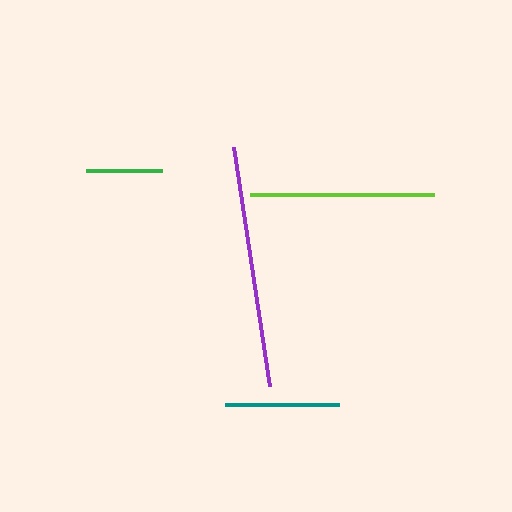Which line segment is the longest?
The purple line is the longest at approximately 242 pixels.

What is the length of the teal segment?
The teal segment is approximately 114 pixels long.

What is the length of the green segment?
The green segment is approximately 77 pixels long.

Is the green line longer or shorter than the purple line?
The purple line is longer than the green line.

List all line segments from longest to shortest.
From longest to shortest: purple, lime, teal, green.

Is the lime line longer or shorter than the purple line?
The purple line is longer than the lime line.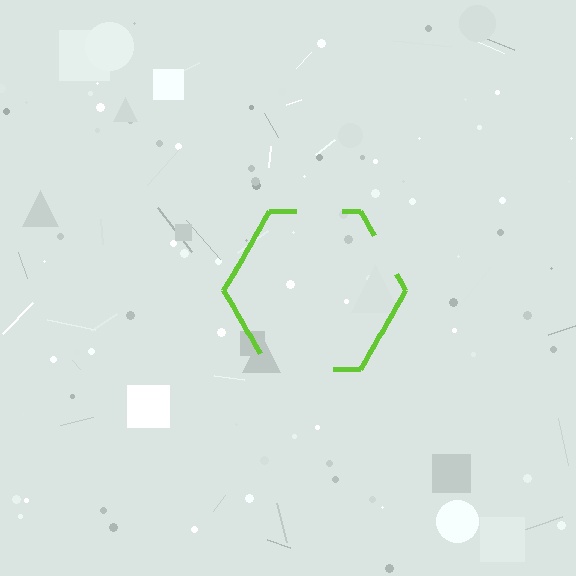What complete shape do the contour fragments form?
The contour fragments form a hexagon.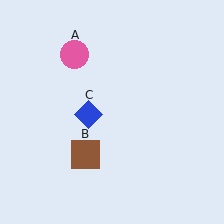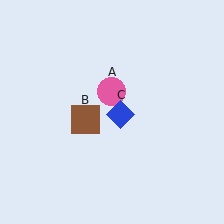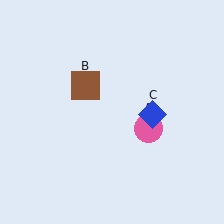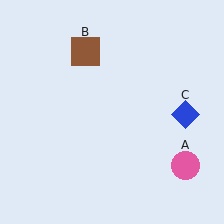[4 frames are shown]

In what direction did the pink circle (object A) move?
The pink circle (object A) moved down and to the right.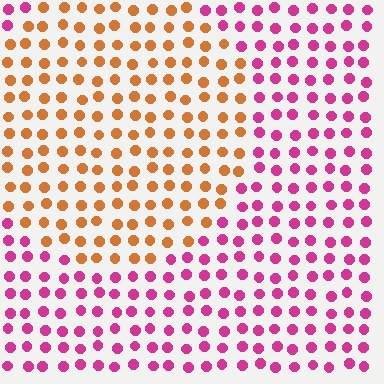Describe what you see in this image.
The image is filled with small magenta elements in a uniform arrangement. A circle-shaped region is visible where the elements are tinted to a slightly different hue, forming a subtle color boundary.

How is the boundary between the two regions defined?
The boundary is defined purely by a slight shift in hue (about 62 degrees). Spacing, size, and orientation are identical on both sides.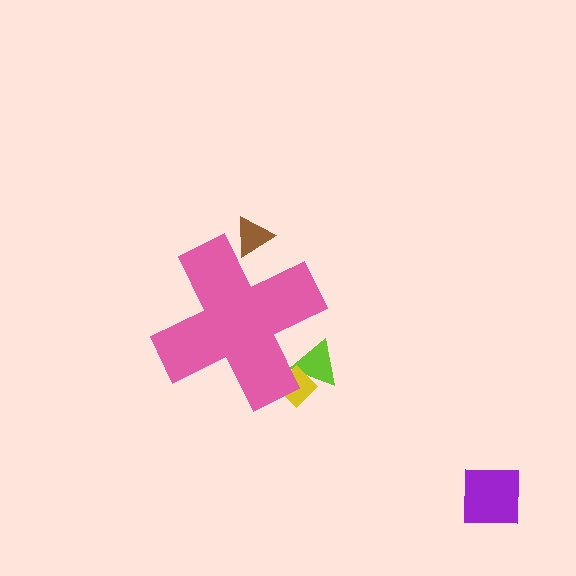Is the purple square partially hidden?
No, the purple square is fully visible.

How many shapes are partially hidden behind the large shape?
3 shapes are partially hidden.